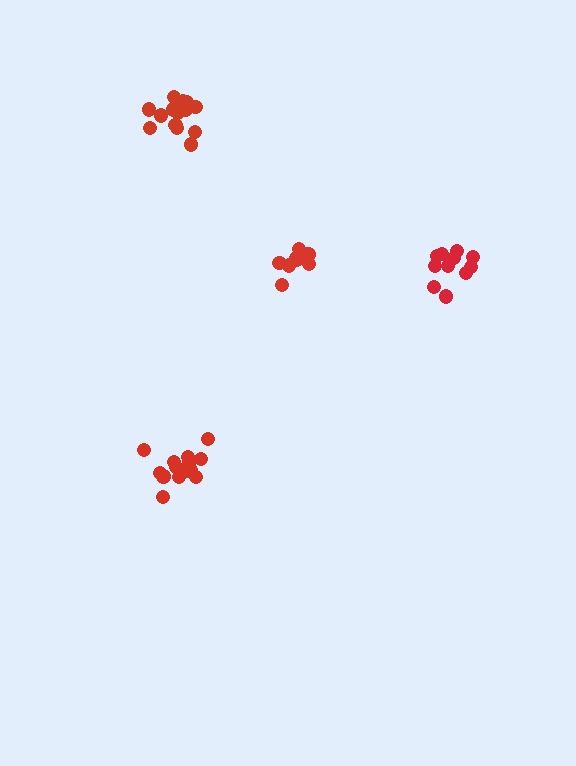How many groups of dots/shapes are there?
There are 4 groups.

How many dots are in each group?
Group 1: 12 dots, Group 2: 14 dots, Group 3: 15 dots, Group 4: 10 dots (51 total).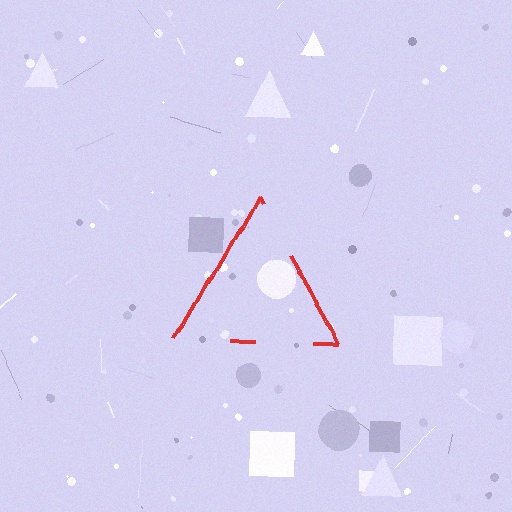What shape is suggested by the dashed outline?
The dashed outline suggests a triangle.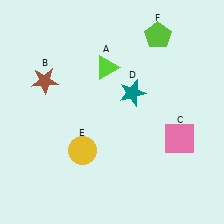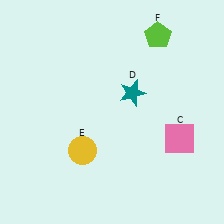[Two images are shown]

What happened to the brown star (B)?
The brown star (B) was removed in Image 2. It was in the top-left area of Image 1.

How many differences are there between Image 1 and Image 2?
There are 2 differences between the two images.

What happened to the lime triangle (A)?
The lime triangle (A) was removed in Image 2. It was in the top-left area of Image 1.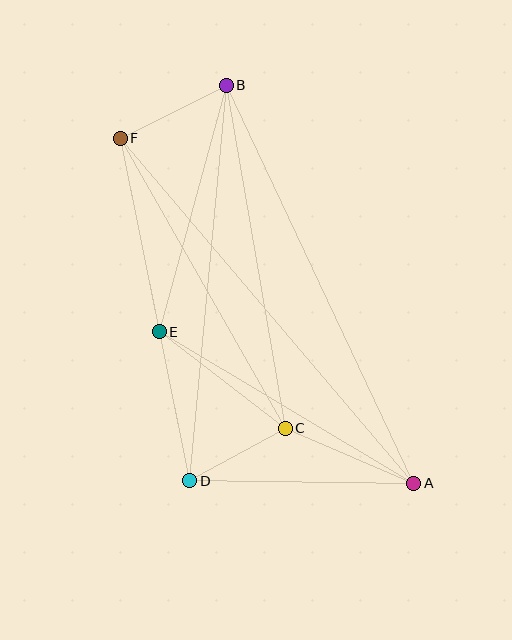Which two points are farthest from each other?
Points A and F are farthest from each other.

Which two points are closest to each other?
Points C and D are closest to each other.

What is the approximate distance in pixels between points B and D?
The distance between B and D is approximately 397 pixels.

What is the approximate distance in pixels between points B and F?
The distance between B and F is approximately 118 pixels.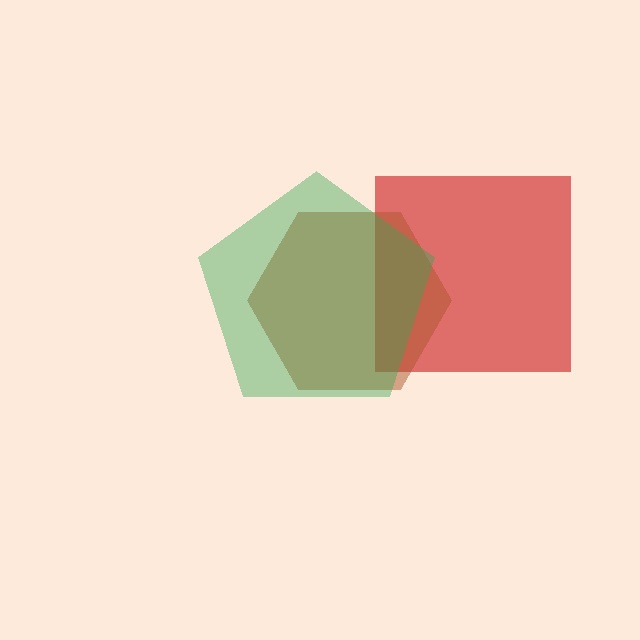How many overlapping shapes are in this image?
There are 3 overlapping shapes in the image.